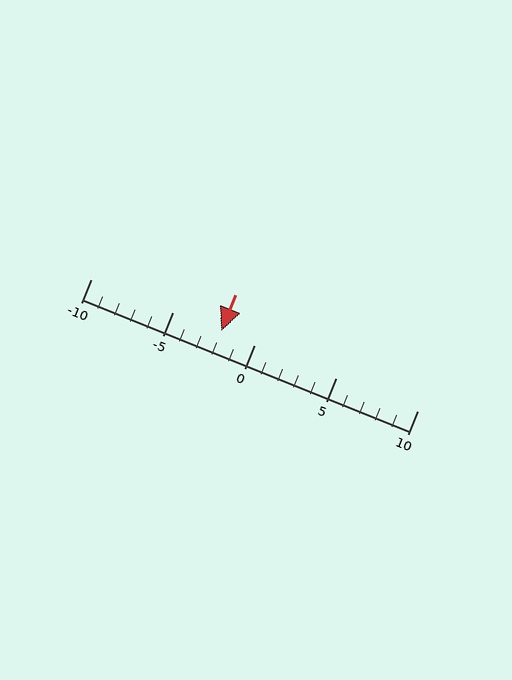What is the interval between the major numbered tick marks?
The major tick marks are spaced 5 units apart.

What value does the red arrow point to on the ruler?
The red arrow points to approximately -2.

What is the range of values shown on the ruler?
The ruler shows values from -10 to 10.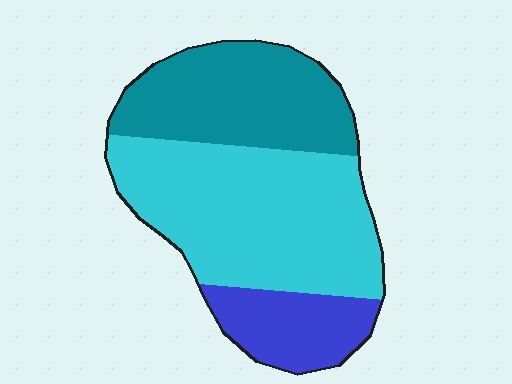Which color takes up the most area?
Cyan, at roughly 50%.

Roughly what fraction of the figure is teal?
Teal covers around 30% of the figure.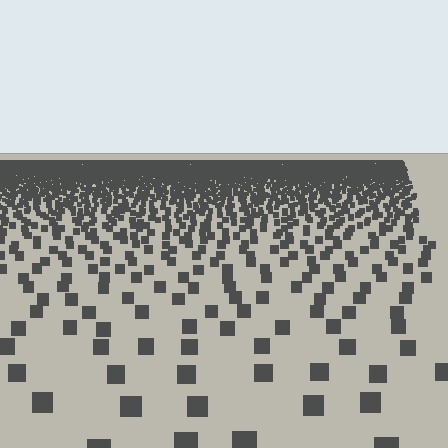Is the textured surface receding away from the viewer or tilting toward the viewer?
The surface is receding away from the viewer. Texture elements get smaller and denser toward the top.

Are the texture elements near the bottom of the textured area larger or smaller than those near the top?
Larger. Near the bottom, elements are closer to the viewer and appear at a bigger on-screen size.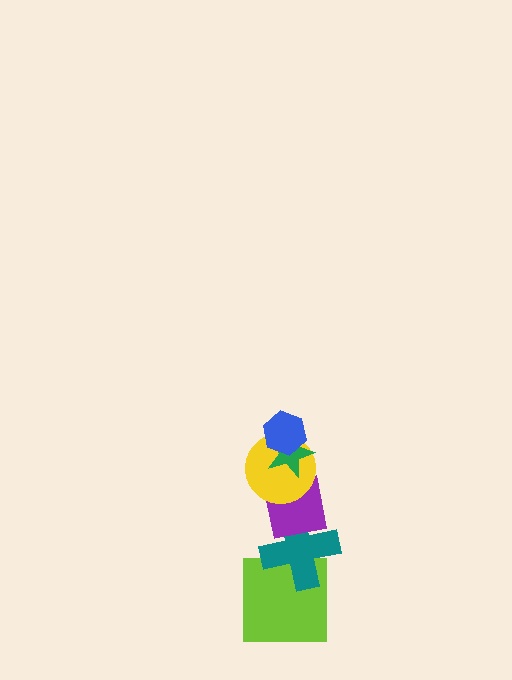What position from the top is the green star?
The green star is 2nd from the top.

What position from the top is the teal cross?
The teal cross is 5th from the top.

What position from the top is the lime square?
The lime square is 6th from the top.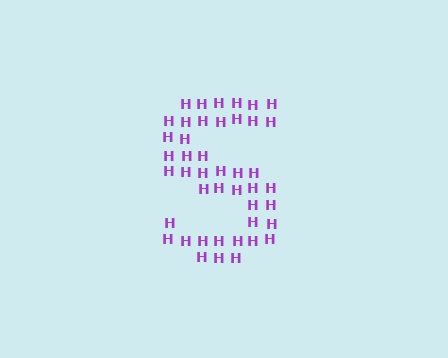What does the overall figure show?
The overall figure shows the letter S.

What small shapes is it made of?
It is made of small letter H's.